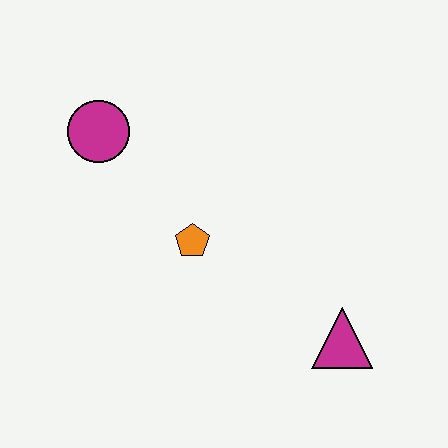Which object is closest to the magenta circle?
The orange pentagon is closest to the magenta circle.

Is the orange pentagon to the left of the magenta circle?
No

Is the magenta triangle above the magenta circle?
No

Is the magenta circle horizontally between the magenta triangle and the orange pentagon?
No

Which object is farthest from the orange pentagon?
The magenta triangle is farthest from the orange pentagon.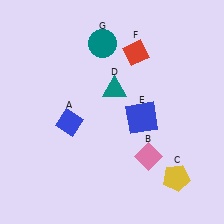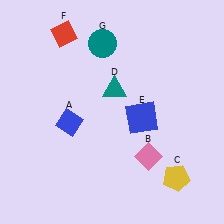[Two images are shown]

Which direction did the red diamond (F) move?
The red diamond (F) moved left.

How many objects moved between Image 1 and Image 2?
1 object moved between the two images.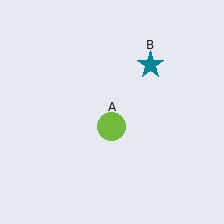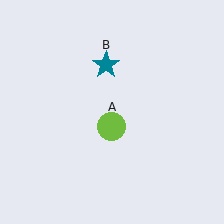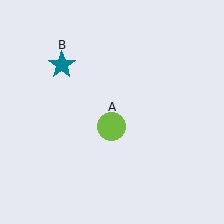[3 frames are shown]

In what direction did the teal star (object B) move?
The teal star (object B) moved left.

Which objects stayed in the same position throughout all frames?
Lime circle (object A) remained stationary.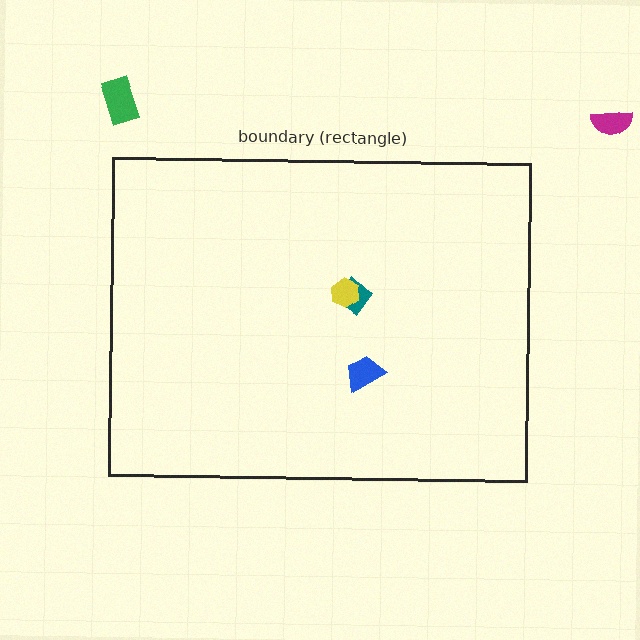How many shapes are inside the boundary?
3 inside, 2 outside.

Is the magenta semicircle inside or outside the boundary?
Outside.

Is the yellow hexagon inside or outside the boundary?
Inside.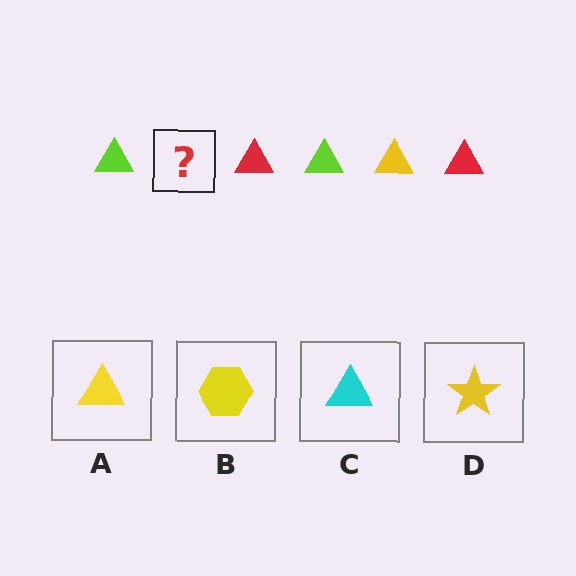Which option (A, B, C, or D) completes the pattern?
A.